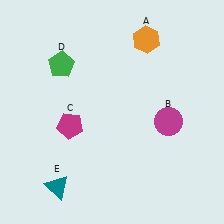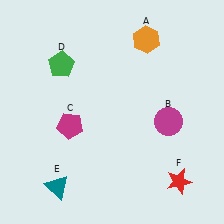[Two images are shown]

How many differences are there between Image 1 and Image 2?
There is 1 difference between the two images.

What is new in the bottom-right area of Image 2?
A red star (F) was added in the bottom-right area of Image 2.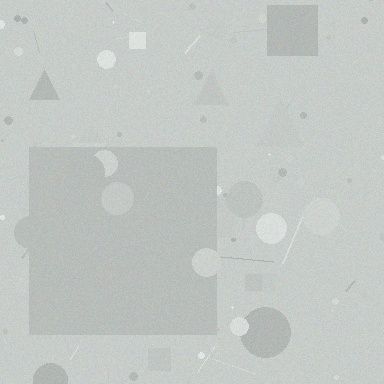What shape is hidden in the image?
A square is hidden in the image.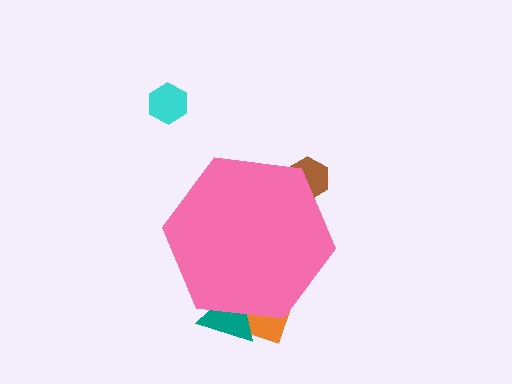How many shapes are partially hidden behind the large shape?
3 shapes are partially hidden.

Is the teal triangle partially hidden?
Yes, the teal triangle is partially hidden behind the pink hexagon.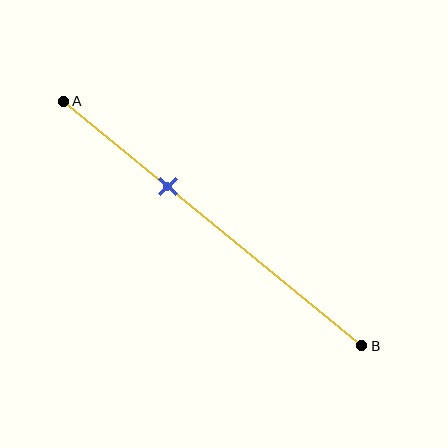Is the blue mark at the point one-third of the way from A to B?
Yes, the mark is approximately at the one-third point.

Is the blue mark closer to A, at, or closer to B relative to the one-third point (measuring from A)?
The blue mark is approximately at the one-third point of segment AB.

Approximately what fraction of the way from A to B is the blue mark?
The blue mark is approximately 35% of the way from A to B.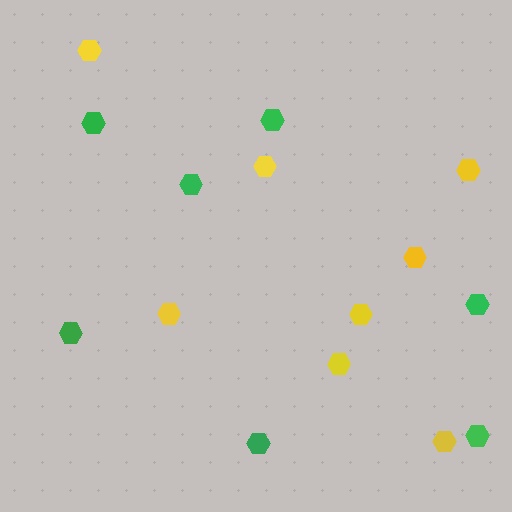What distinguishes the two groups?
There are 2 groups: one group of green hexagons (7) and one group of yellow hexagons (8).